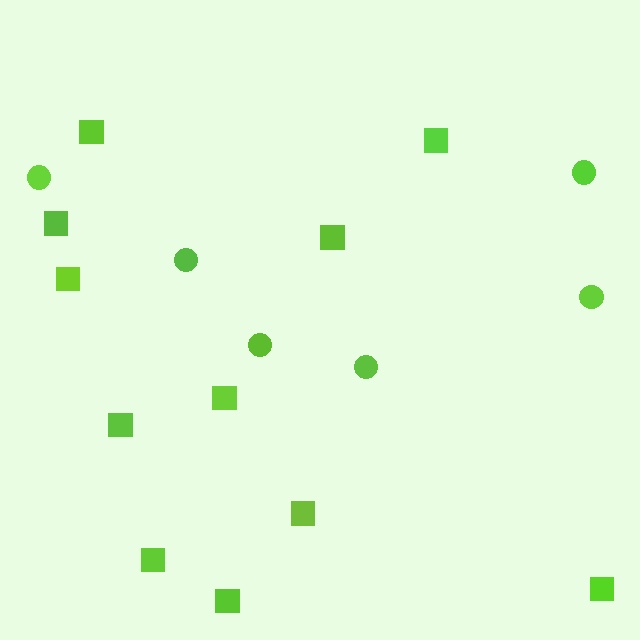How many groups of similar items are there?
There are 2 groups: one group of squares (11) and one group of circles (6).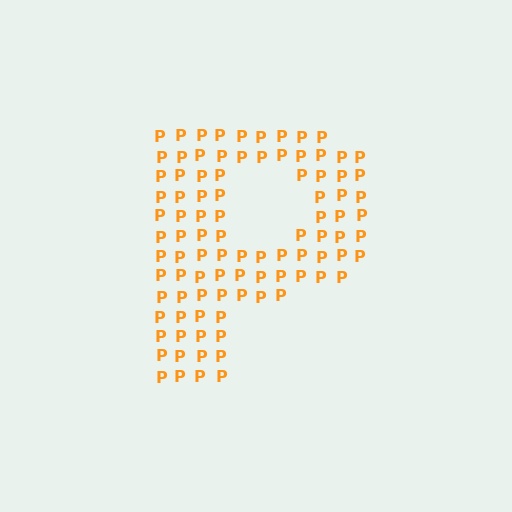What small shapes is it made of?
It is made of small letter P's.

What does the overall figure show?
The overall figure shows the letter P.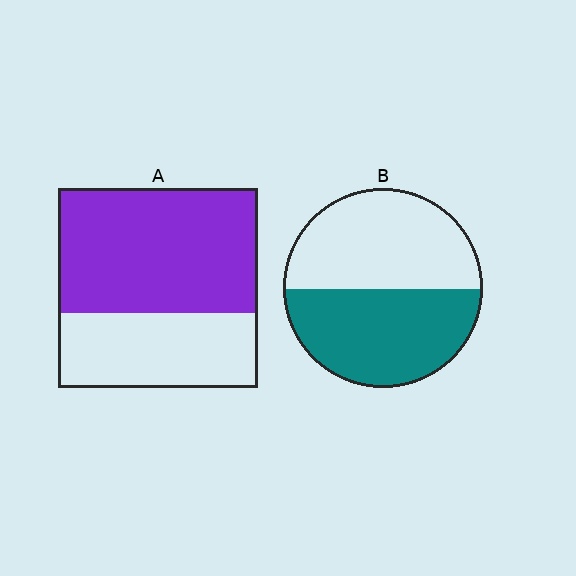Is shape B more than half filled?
Roughly half.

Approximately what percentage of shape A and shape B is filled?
A is approximately 60% and B is approximately 50%.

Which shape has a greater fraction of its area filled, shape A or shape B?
Shape A.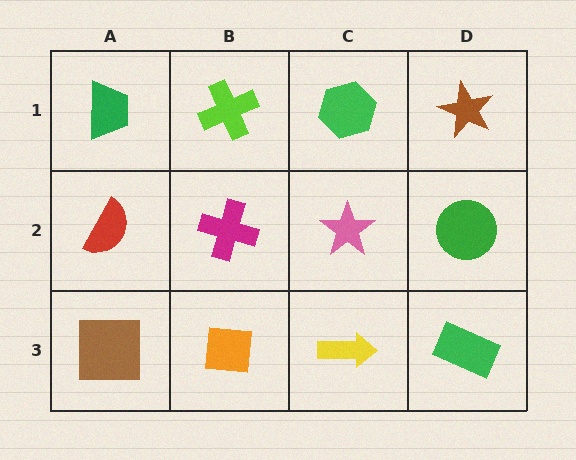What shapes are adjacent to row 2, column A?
A green trapezoid (row 1, column A), a brown square (row 3, column A), a magenta cross (row 2, column B).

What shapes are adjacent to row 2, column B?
A lime cross (row 1, column B), an orange square (row 3, column B), a red semicircle (row 2, column A), a pink star (row 2, column C).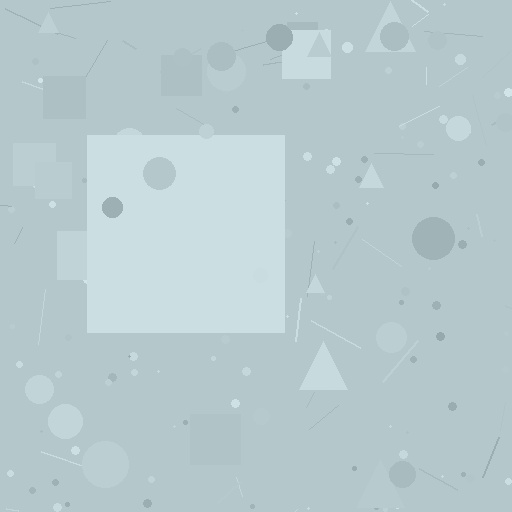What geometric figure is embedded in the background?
A square is embedded in the background.